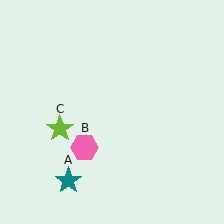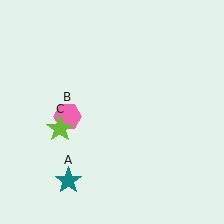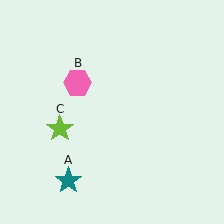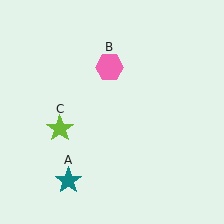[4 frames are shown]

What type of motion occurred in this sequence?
The pink hexagon (object B) rotated clockwise around the center of the scene.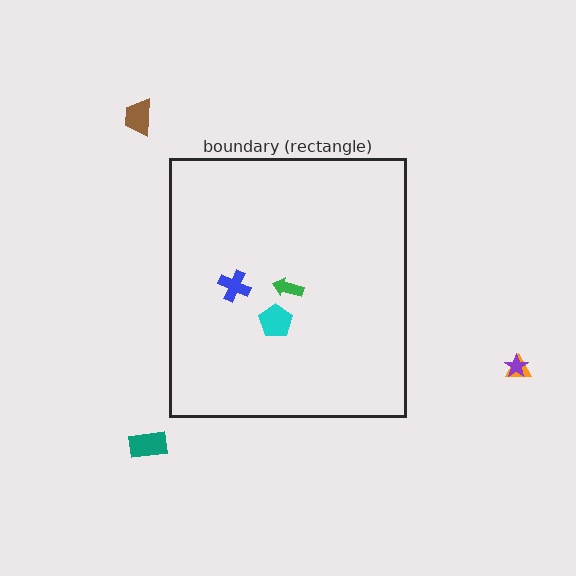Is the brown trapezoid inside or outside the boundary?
Outside.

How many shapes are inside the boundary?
3 inside, 4 outside.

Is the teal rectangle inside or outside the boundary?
Outside.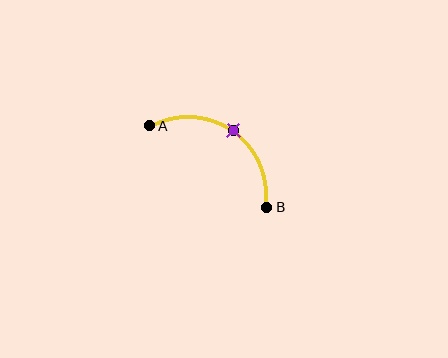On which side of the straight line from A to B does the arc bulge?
The arc bulges above and to the right of the straight line connecting A and B.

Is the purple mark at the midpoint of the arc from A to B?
Yes. The purple mark lies on the arc at equal arc-length from both A and B — it is the arc midpoint.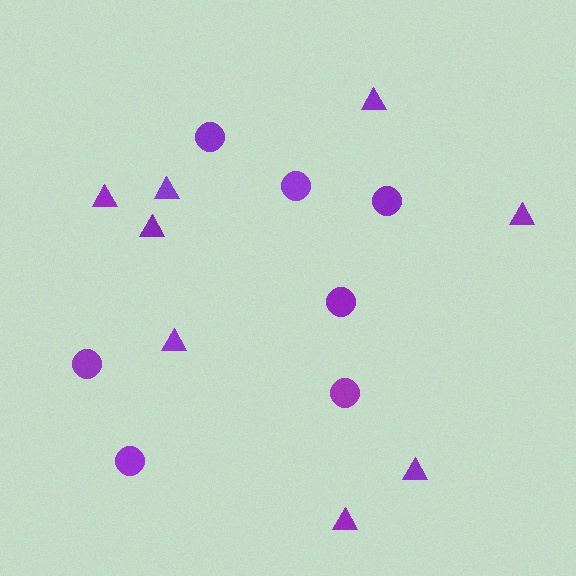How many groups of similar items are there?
There are 2 groups: one group of circles (7) and one group of triangles (8).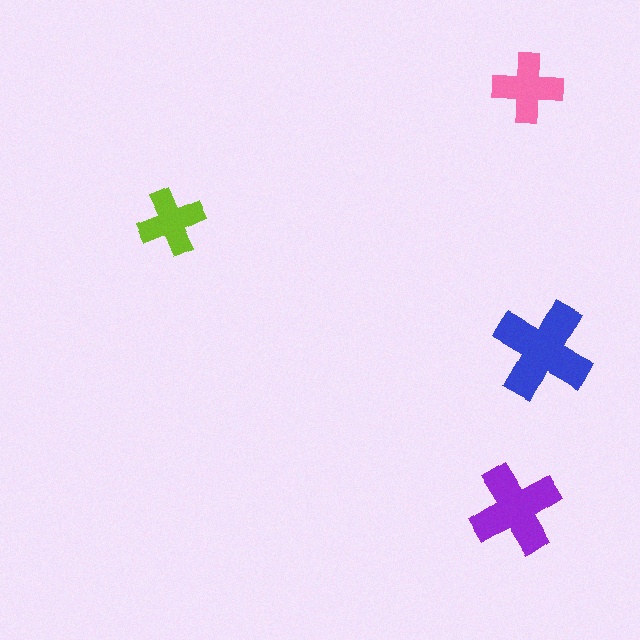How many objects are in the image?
There are 4 objects in the image.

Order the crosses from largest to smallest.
the blue one, the purple one, the pink one, the lime one.